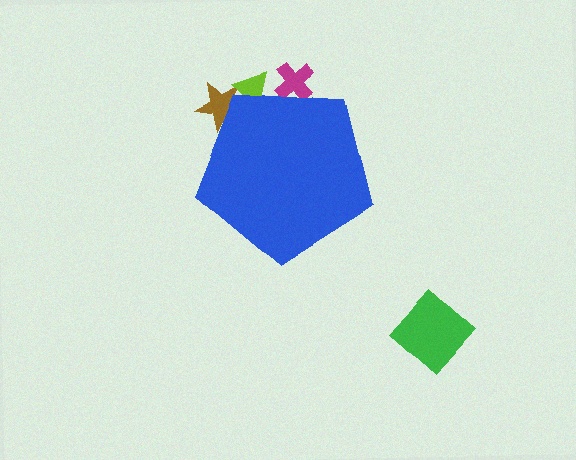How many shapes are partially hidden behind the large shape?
3 shapes are partially hidden.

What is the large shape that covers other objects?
A blue pentagon.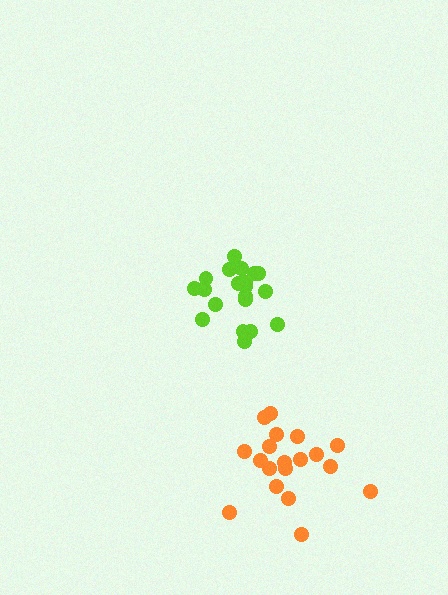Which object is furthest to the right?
The orange cluster is rightmost.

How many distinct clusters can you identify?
There are 2 distinct clusters.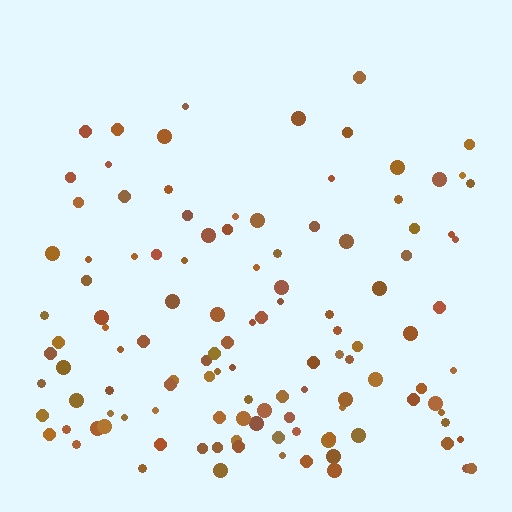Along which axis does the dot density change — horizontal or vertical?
Vertical.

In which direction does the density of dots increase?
From top to bottom, with the bottom side densest.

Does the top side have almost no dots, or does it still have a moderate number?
Still a moderate number, just noticeably fewer than the bottom.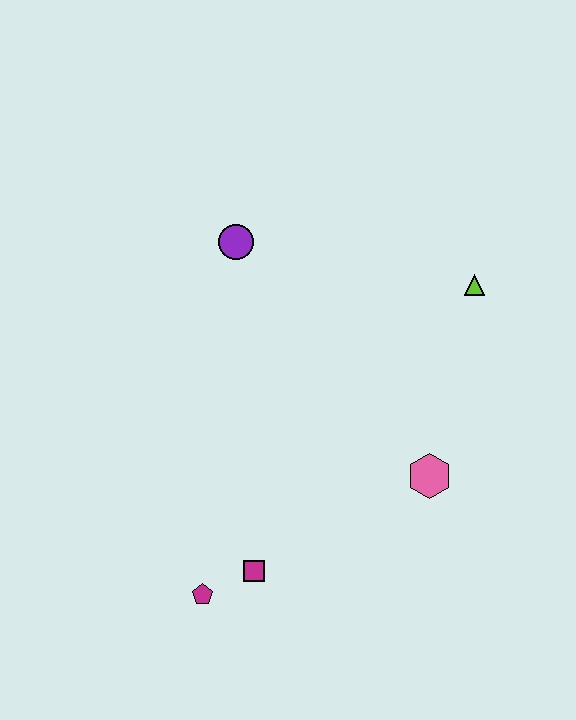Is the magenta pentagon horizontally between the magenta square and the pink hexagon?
No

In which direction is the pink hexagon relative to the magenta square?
The pink hexagon is to the right of the magenta square.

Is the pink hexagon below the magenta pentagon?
No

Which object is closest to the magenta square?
The magenta pentagon is closest to the magenta square.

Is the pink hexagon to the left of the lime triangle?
Yes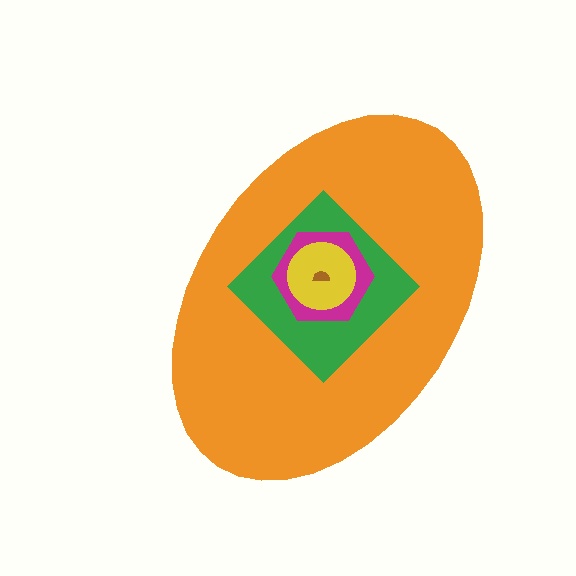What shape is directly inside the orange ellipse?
The green diamond.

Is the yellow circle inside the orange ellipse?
Yes.